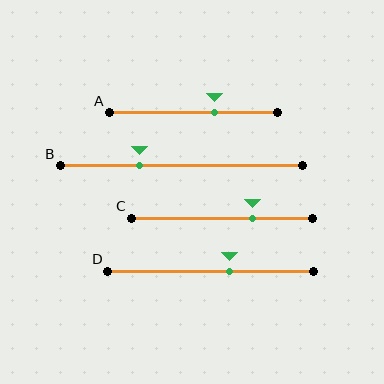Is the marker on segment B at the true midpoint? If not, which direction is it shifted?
No, the marker on segment B is shifted to the left by about 17% of the segment length.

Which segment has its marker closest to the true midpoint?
Segment D has its marker closest to the true midpoint.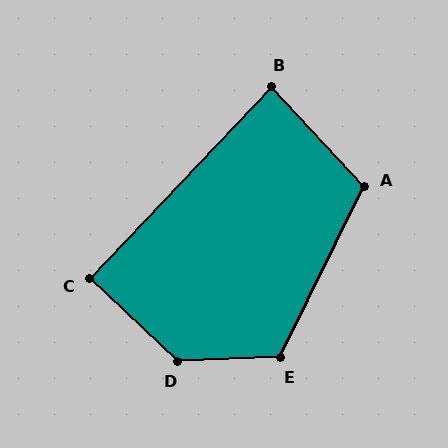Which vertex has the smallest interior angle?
B, at approximately 86 degrees.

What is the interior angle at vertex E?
Approximately 118 degrees (obtuse).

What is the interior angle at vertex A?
Approximately 111 degrees (obtuse).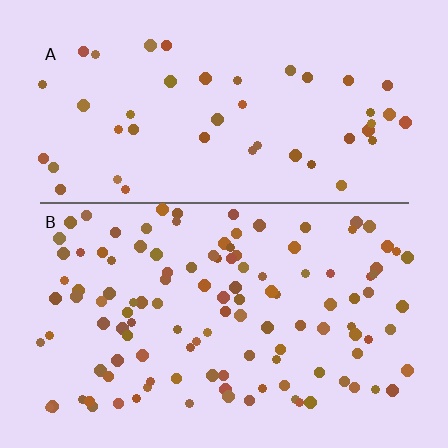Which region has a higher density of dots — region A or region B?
B (the bottom).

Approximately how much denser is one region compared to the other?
Approximately 2.5× — region B over region A.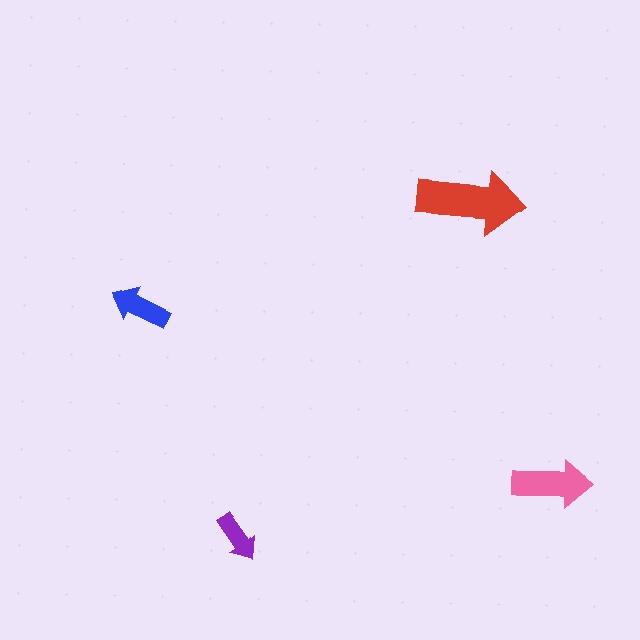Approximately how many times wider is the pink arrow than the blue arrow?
About 1.5 times wider.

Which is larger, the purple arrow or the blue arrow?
The blue one.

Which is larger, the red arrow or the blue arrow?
The red one.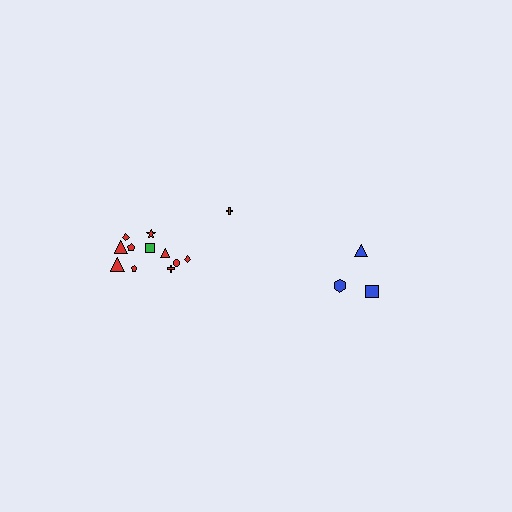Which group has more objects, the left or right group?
The left group.